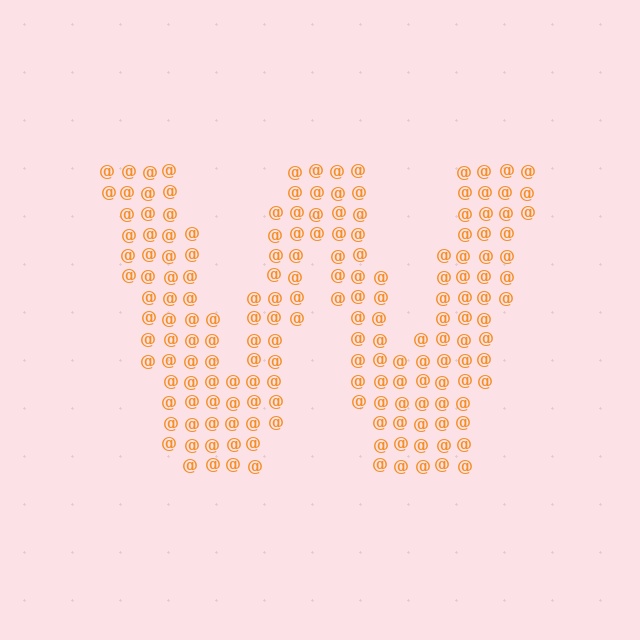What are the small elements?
The small elements are at signs.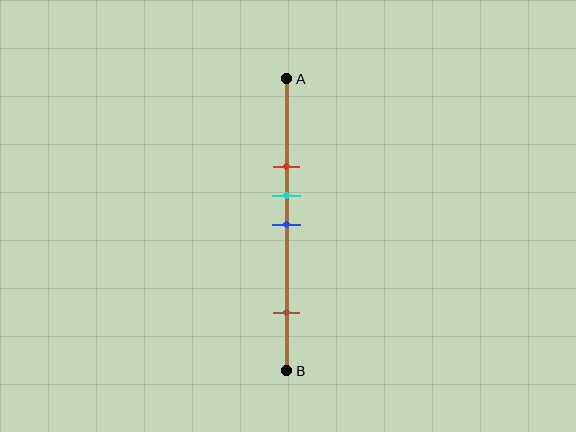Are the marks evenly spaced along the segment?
No, the marks are not evenly spaced.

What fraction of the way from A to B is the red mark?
The red mark is approximately 30% (0.3) of the way from A to B.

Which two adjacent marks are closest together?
The cyan and blue marks are the closest adjacent pair.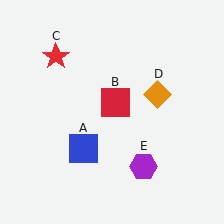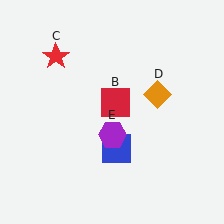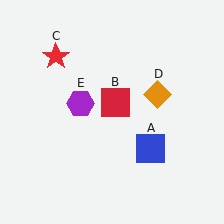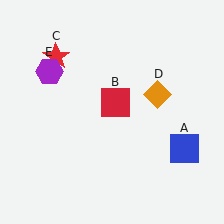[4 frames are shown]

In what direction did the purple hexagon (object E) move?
The purple hexagon (object E) moved up and to the left.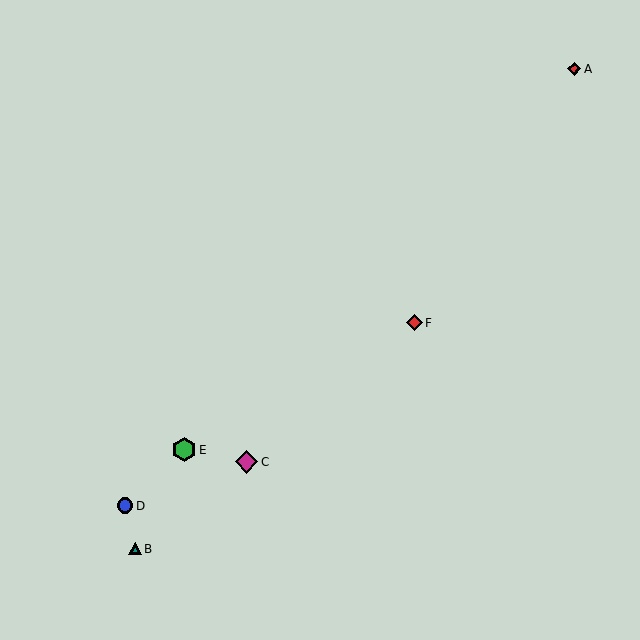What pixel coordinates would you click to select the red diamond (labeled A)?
Click at (574, 69) to select the red diamond A.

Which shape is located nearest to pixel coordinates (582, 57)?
The red diamond (labeled A) at (574, 69) is nearest to that location.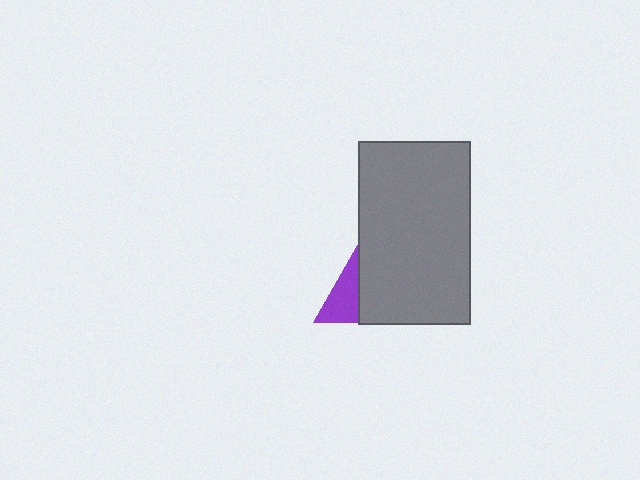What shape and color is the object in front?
The object in front is a gray rectangle.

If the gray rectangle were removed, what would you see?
You would see the complete purple triangle.